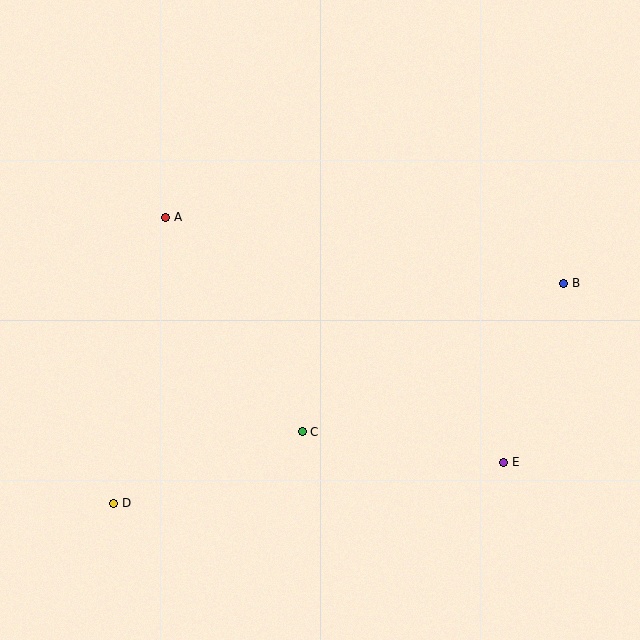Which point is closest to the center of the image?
Point C at (302, 432) is closest to the center.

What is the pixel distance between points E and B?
The distance between E and B is 189 pixels.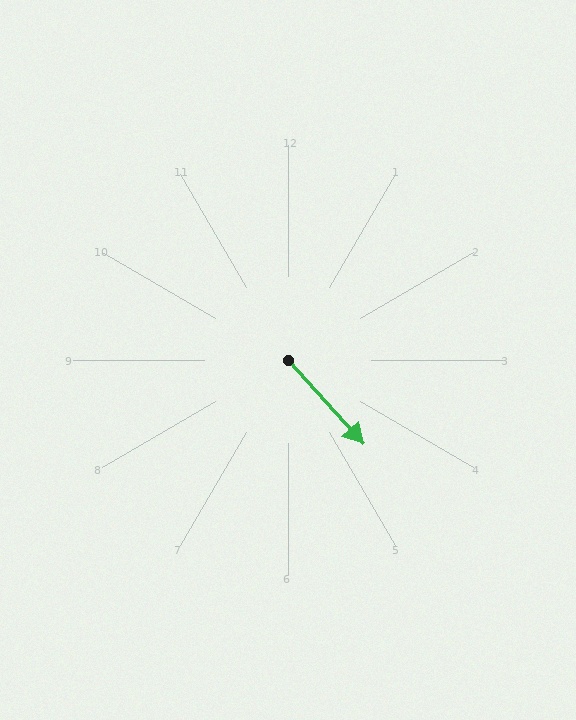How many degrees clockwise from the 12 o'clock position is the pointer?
Approximately 138 degrees.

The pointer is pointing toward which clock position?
Roughly 5 o'clock.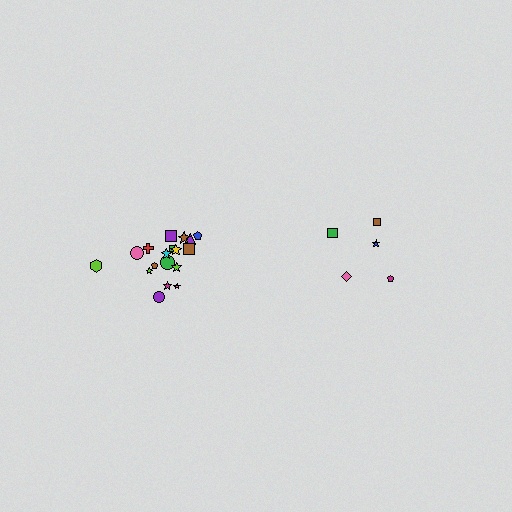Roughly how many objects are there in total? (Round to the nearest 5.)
Roughly 25 objects in total.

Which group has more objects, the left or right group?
The left group.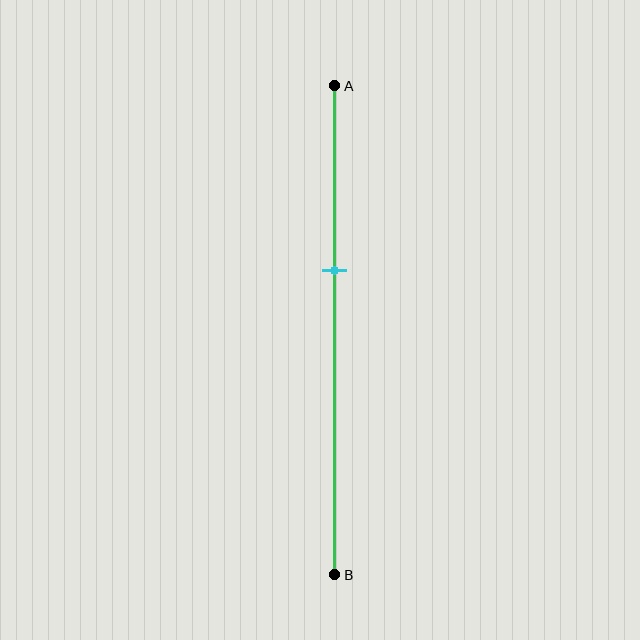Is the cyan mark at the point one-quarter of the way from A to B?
No, the mark is at about 40% from A, not at the 25% one-quarter point.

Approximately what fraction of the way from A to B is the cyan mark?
The cyan mark is approximately 40% of the way from A to B.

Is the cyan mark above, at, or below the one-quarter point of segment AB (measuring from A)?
The cyan mark is below the one-quarter point of segment AB.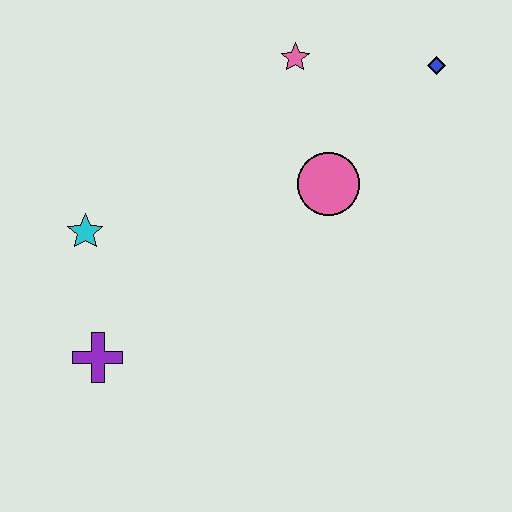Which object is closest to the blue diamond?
The pink star is closest to the blue diamond.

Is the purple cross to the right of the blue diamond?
No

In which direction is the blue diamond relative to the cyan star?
The blue diamond is to the right of the cyan star.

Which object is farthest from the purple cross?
The blue diamond is farthest from the purple cross.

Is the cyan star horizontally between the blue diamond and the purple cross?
No